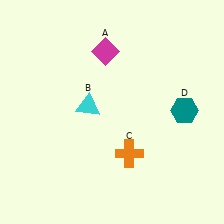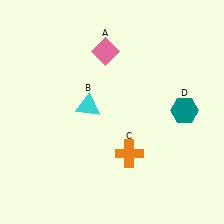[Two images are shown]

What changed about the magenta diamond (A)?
In Image 1, A is magenta. In Image 2, it changed to pink.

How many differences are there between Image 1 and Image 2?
There is 1 difference between the two images.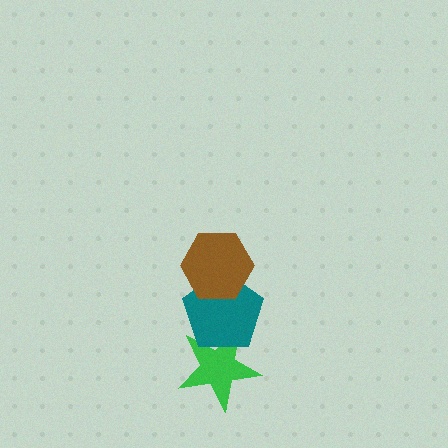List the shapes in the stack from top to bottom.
From top to bottom: the brown hexagon, the teal pentagon, the green star.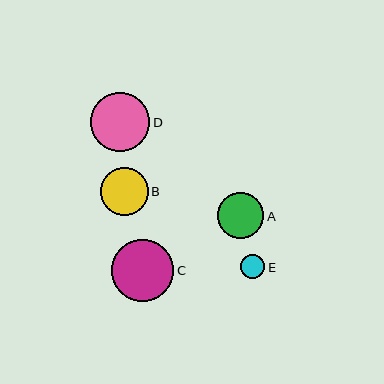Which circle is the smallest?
Circle E is the smallest with a size of approximately 24 pixels.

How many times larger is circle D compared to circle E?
Circle D is approximately 2.4 times the size of circle E.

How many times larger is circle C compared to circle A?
Circle C is approximately 1.3 times the size of circle A.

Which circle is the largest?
Circle C is the largest with a size of approximately 62 pixels.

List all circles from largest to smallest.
From largest to smallest: C, D, B, A, E.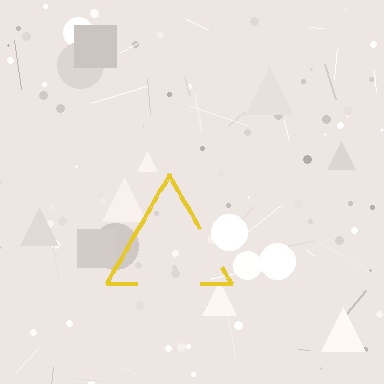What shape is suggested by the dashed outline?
The dashed outline suggests a triangle.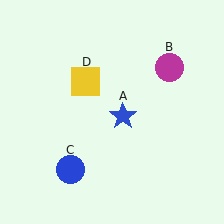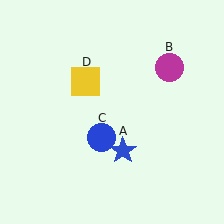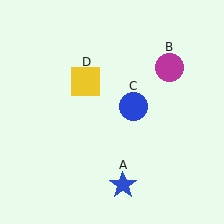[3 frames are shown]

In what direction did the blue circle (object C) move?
The blue circle (object C) moved up and to the right.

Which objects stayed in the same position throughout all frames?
Magenta circle (object B) and yellow square (object D) remained stationary.